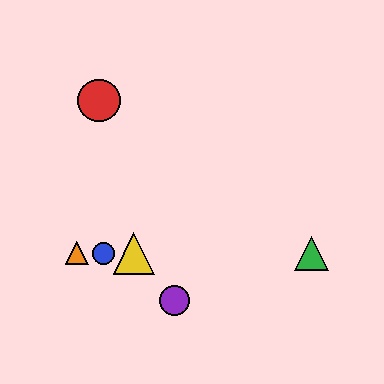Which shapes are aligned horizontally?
The blue circle, the green triangle, the yellow triangle, the orange triangle are aligned horizontally.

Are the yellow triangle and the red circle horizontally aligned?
No, the yellow triangle is at y≈253 and the red circle is at y≈101.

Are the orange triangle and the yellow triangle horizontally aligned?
Yes, both are at y≈253.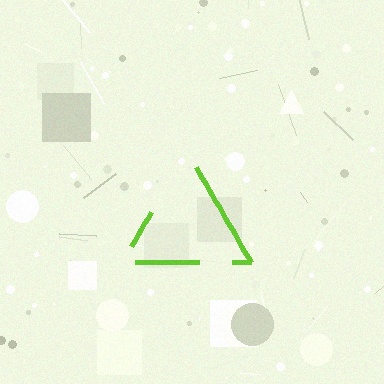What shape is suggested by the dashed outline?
The dashed outline suggests a triangle.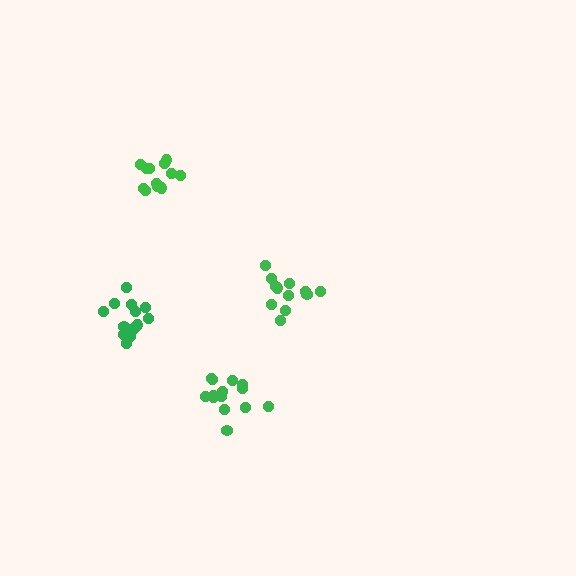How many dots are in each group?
Group 1: 14 dots, Group 2: 12 dots, Group 3: 12 dots, Group 4: 14 dots (52 total).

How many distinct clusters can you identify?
There are 4 distinct clusters.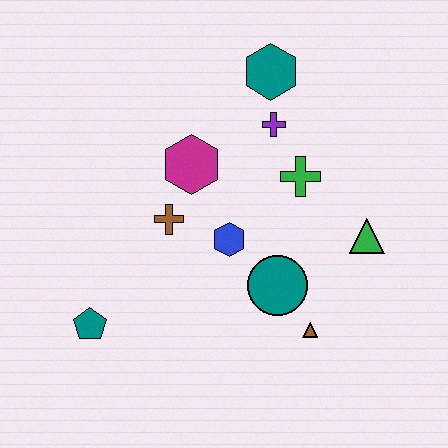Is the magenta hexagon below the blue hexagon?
No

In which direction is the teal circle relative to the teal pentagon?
The teal circle is to the right of the teal pentagon.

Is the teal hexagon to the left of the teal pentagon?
No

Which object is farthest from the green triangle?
The teal pentagon is farthest from the green triangle.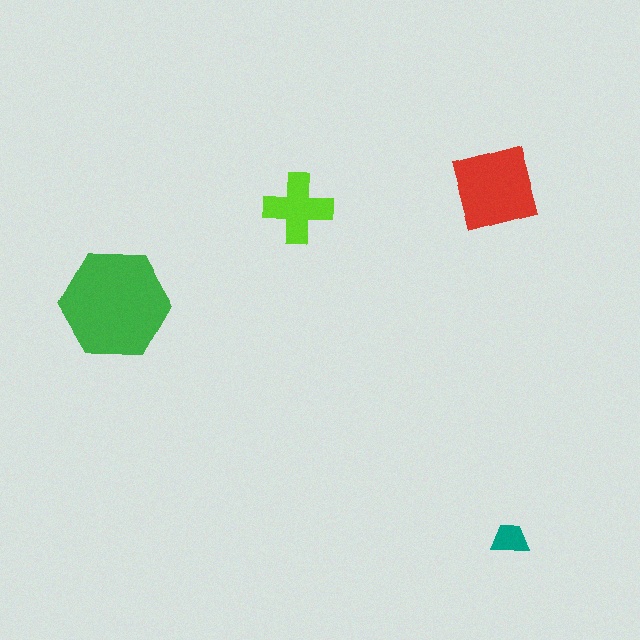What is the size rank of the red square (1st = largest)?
2nd.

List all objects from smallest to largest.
The teal trapezoid, the lime cross, the red square, the green hexagon.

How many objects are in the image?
There are 4 objects in the image.